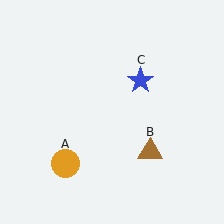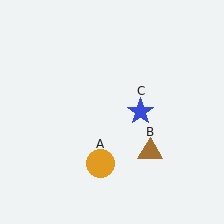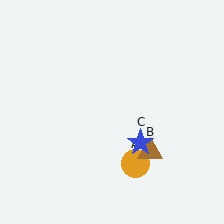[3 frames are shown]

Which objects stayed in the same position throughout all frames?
Brown triangle (object B) remained stationary.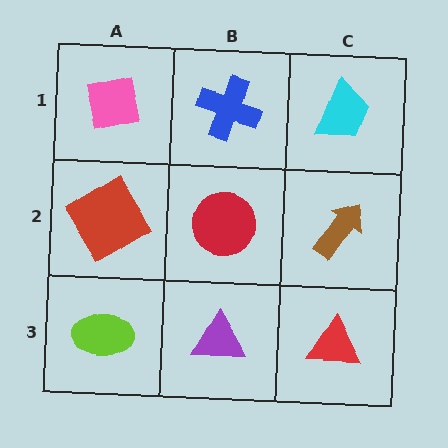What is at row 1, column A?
A pink square.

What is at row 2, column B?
A red circle.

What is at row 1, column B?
A blue cross.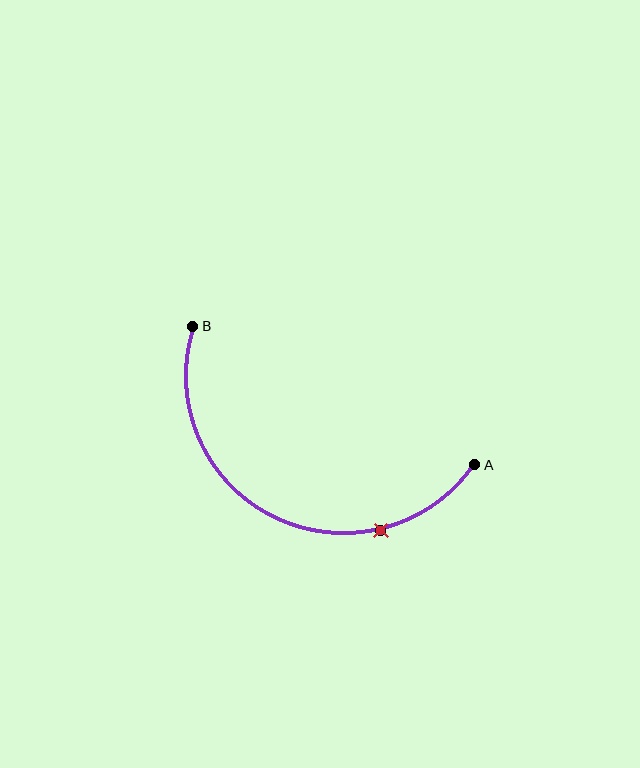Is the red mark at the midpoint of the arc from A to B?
No. The red mark lies on the arc but is closer to endpoint A. The arc midpoint would be at the point on the curve equidistant along the arc from both A and B.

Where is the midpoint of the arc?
The arc midpoint is the point on the curve farthest from the straight line joining A and B. It sits below that line.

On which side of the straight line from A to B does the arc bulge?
The arc bulges below the straight line connecting A and B.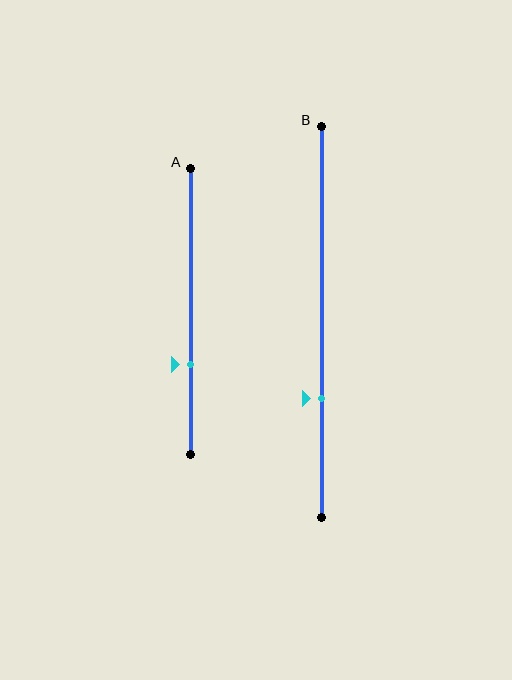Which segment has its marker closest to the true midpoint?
Segment A has its marker closest to the true midpoint.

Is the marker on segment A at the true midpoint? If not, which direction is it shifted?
No, the marker on segment A is shifted downward by about 18% of the segment length.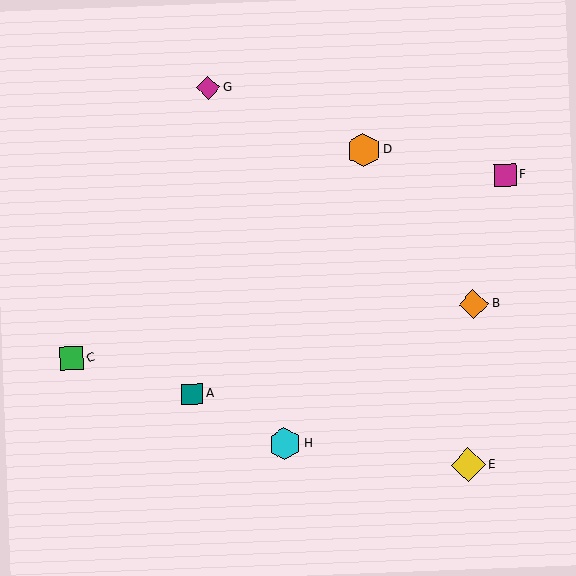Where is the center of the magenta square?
The center of the magenta square is at (505, 175).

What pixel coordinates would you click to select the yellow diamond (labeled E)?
Click at (468, 465) to select the yellow diamond E.